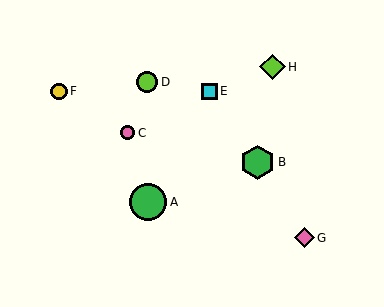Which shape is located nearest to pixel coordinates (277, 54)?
The lime diamond (labeled H) at (273, 67) is nearest to that location.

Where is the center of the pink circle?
The center of the pink circle is at (128, 133).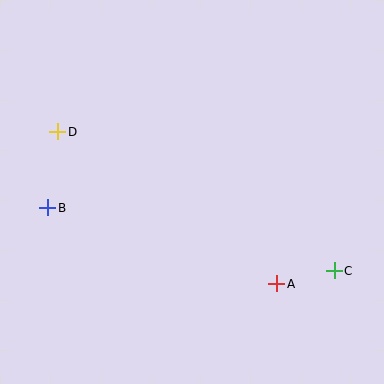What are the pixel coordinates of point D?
Point D is at (58, 132).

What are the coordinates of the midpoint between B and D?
The midpoint between B and D is at (53, 170).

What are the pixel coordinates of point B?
Point B is at (48, 208).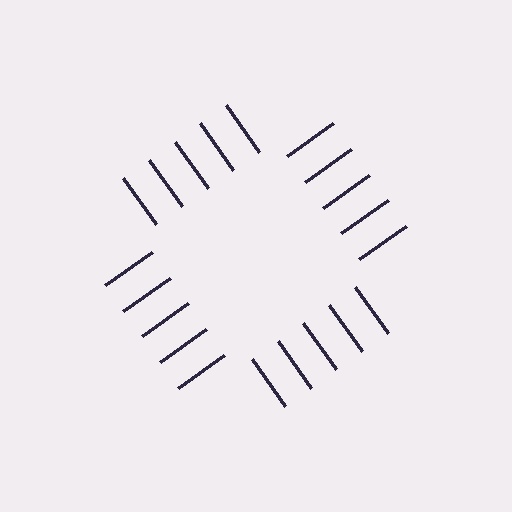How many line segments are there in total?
20 — 5 along each of the 4 edges.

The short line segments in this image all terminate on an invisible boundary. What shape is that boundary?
An illusory square — the line segments terminate on its edges but no continuous stroke is drawn.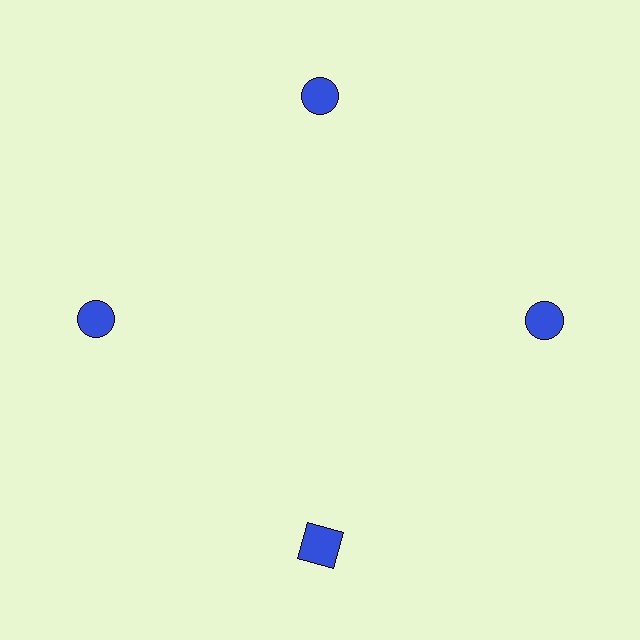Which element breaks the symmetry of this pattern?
The blue square at roughly the 6 o'clock position breaks the symmetry. All other shapes are blue circles.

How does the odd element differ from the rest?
It has a different shape: square instead of circle.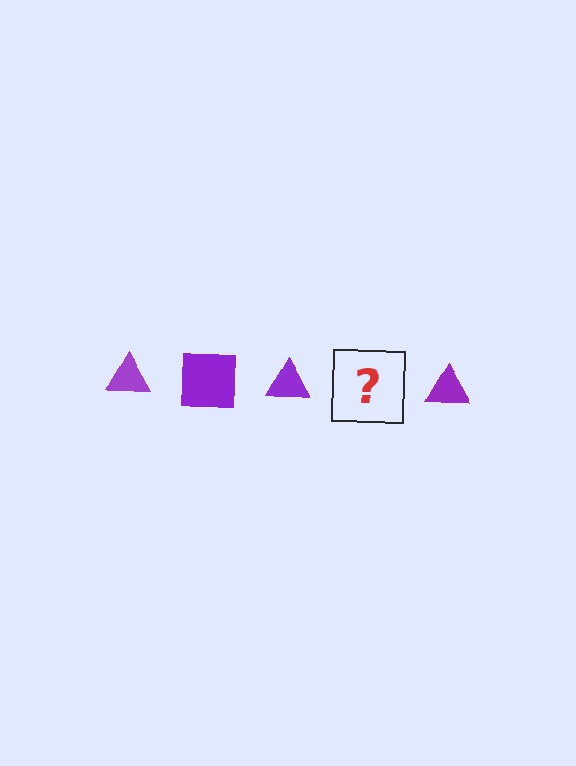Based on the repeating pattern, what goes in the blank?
The blank should be a purple square.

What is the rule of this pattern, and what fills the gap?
The rule is that the pattern cycles through triangle, square shapes in purple. The gap should be filled with a purple square.